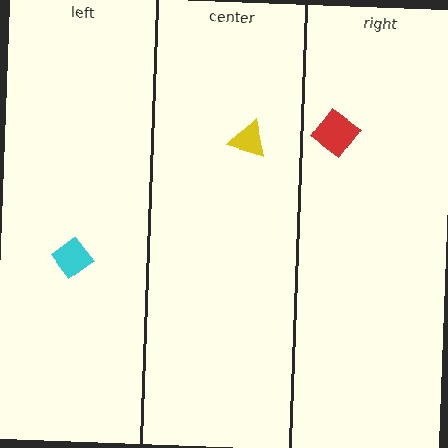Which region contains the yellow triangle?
The center region.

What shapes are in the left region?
The cyan diamond.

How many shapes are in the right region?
1.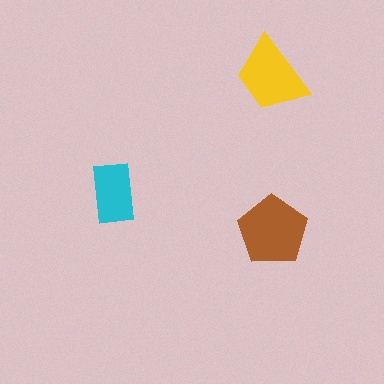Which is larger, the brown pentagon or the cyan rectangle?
The brown pentagon.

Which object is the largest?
The brown pentagon.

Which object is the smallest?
The cyan rectangle.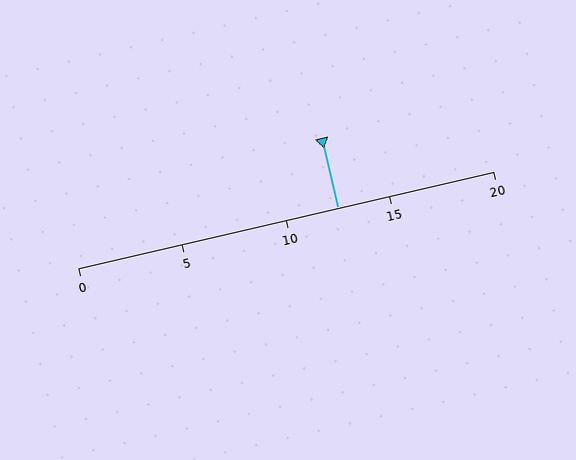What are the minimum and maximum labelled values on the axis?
The axis runs from 0 to 20.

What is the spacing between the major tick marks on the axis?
The major ticks are spaced 5 apart.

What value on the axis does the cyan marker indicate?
The marker indicates approximately 12.5.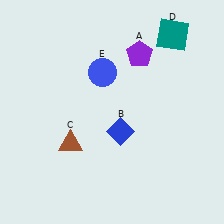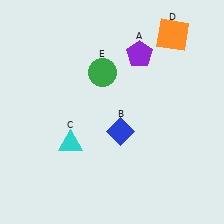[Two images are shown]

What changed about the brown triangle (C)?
In Image 1, C is brown. In Image 2, it changed to cyan.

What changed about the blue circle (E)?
In Image 1, E is blue. In Image 2, it changed to green.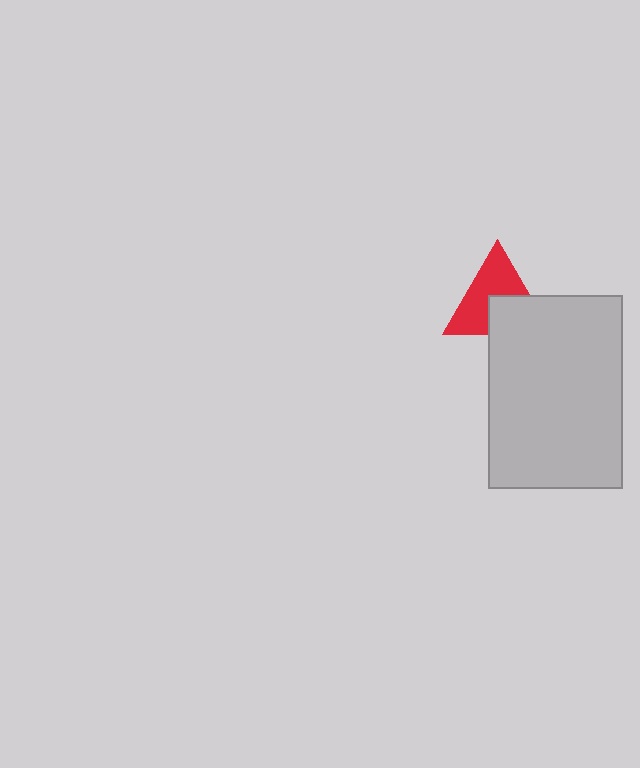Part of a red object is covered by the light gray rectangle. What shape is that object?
It is a triangle.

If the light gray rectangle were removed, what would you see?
You would see the complete red triangle.